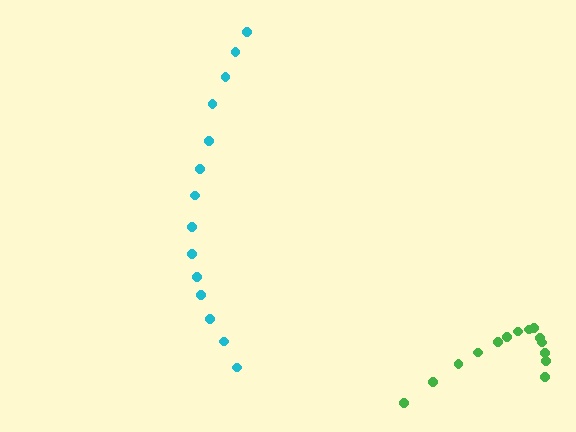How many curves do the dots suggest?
There are 2 distinct paths.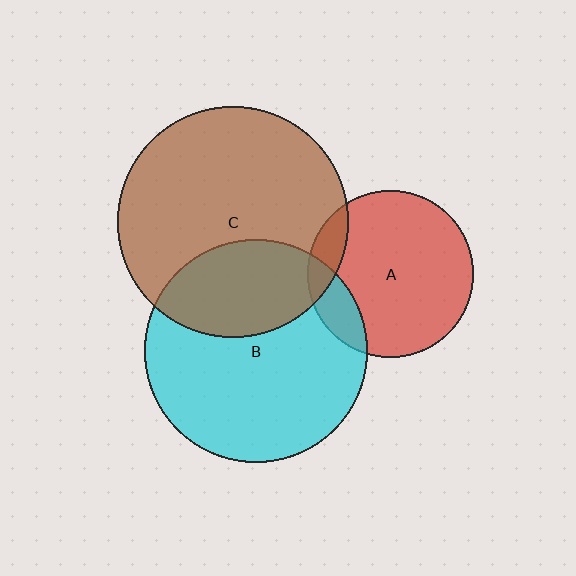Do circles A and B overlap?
Yes.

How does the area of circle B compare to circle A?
Approximately 1.8 times.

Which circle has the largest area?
Circle C (brown).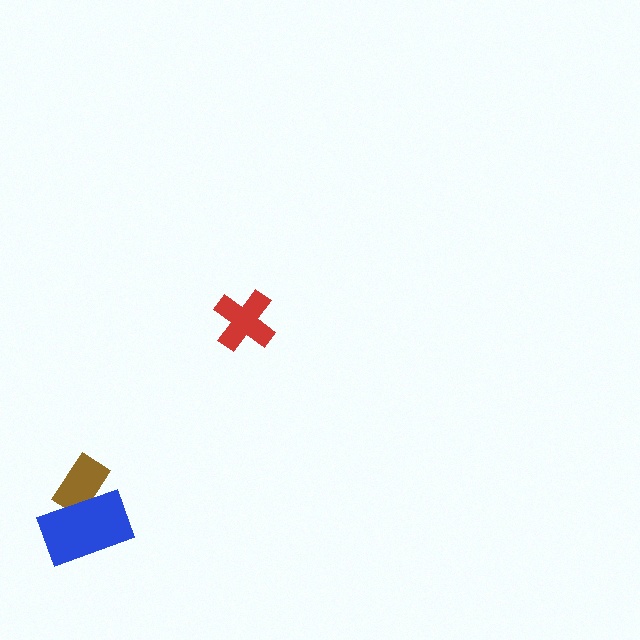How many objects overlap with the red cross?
0 objects overlap with the red cross.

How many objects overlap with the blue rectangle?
1 object overlaps with the blue rectangle.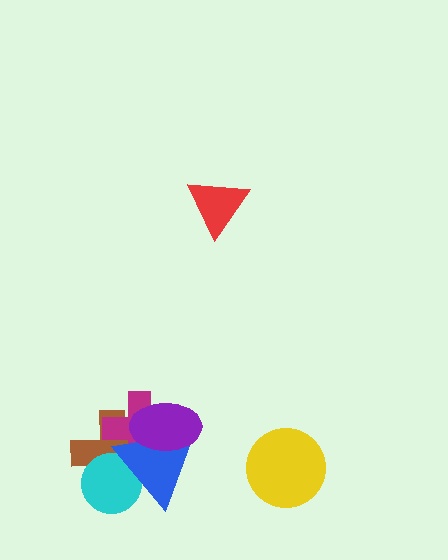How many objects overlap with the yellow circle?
0 objects overlap with the yellow circle.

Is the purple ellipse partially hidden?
No, no other shape covers it.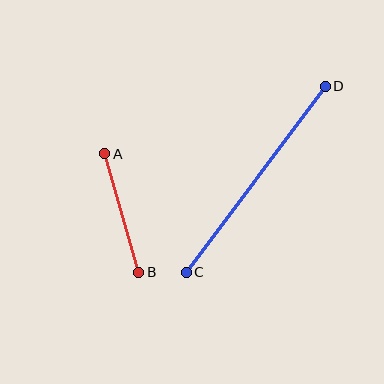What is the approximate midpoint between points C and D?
The midpoint is at approximately (256, 179) pixels.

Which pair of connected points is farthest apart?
Points C and D are farthest apart.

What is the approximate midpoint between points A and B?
The midpoint is at approximately (122, 213) pixels.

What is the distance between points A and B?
The distance is approximately 123 pixels.